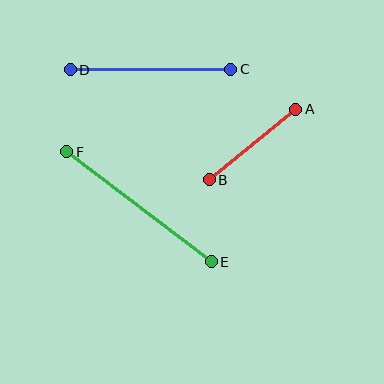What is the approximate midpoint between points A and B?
The midpoint is at approximately (253, 145) pixels.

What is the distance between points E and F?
The distance is approximately 182 pixels.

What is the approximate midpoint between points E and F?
The midpoint is at approximately (139, 207) pixels.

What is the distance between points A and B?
The distance is approximately 112 pixels.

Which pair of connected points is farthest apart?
Points E and F are farthest apart.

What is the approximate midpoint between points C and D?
The midpoint is at approximately (150, 69) pixels.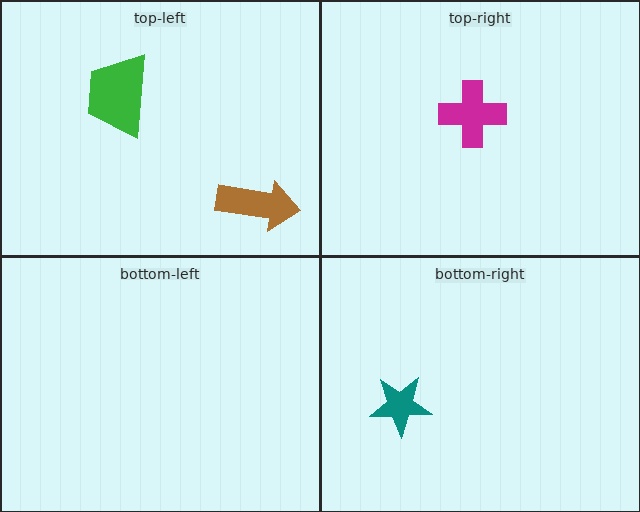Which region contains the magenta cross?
The top-right region.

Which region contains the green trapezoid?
The top-left region.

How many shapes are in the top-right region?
1.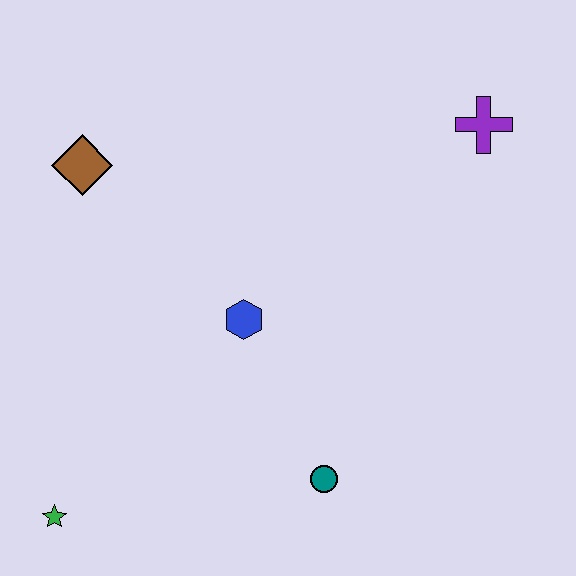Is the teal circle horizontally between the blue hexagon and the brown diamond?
No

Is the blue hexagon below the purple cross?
Yes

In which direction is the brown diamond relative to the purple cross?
The brown diamond is to the left of the purple cross.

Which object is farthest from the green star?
The purple cross is farthest from the green star.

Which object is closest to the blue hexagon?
The teal circle is closest to the blue hexagon.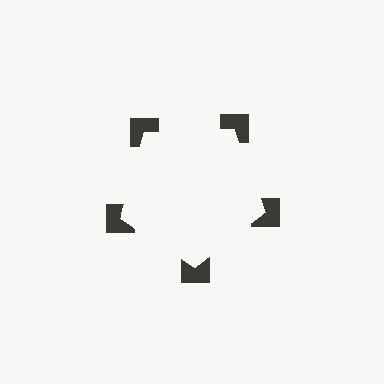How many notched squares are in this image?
There are 5 — one at each vertex of the illusory pentagon.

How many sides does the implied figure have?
5 sides.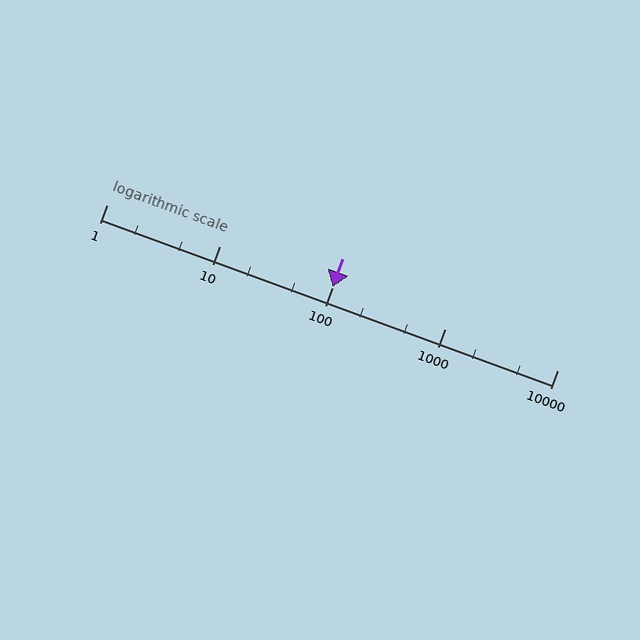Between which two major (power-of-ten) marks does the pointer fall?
The pointer is between 100 and 1000.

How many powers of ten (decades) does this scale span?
The scale spans 4 decades, from 1 to 10000.